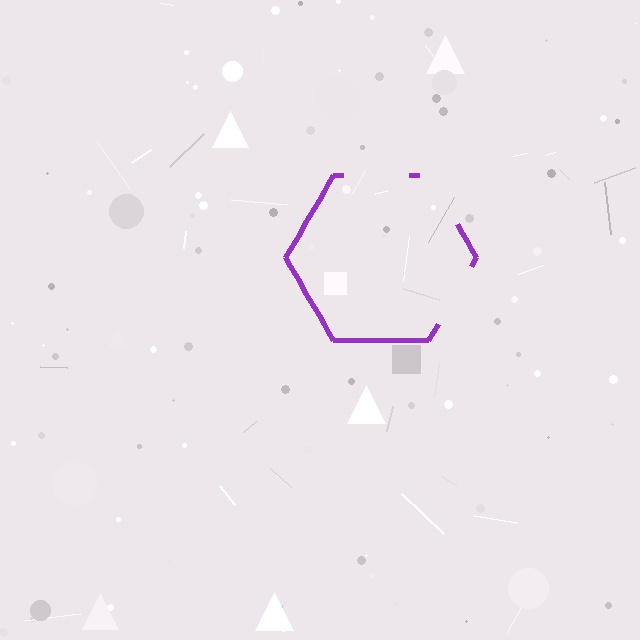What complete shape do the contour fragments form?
The contour fragments form a hexagon.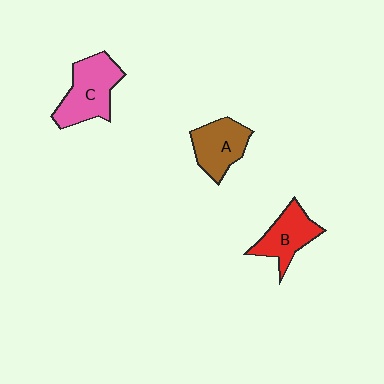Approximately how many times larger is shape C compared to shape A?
Approximately 1.3 times.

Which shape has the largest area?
Shape C (pink).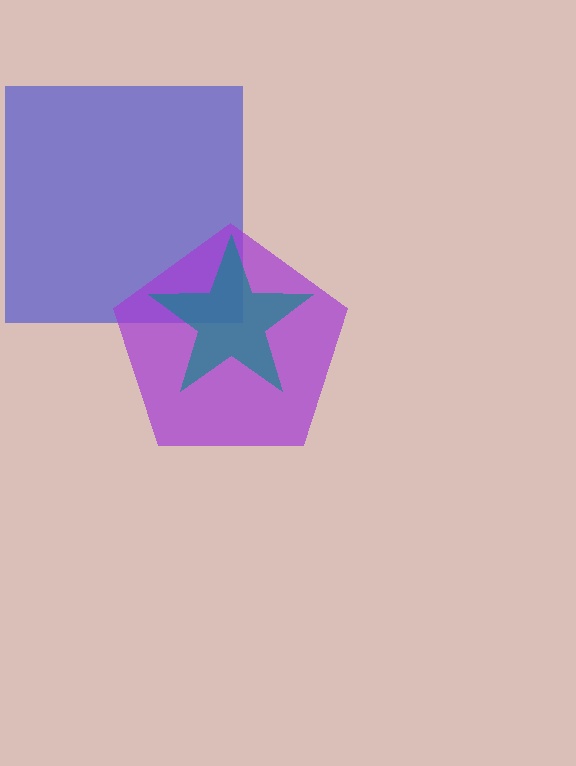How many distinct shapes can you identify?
There are 3 distinct shapes: a blue square, a purple pentagon, a teal star.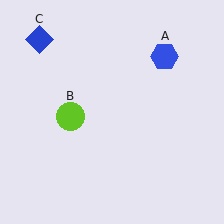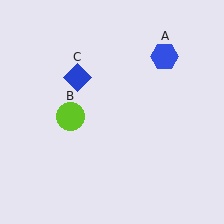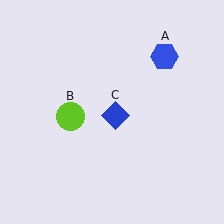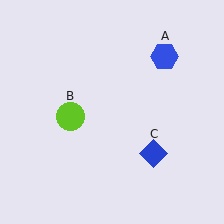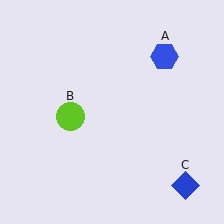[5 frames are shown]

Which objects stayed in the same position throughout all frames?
Blue hexagon (object A) and lime circle (object B) remained stationary.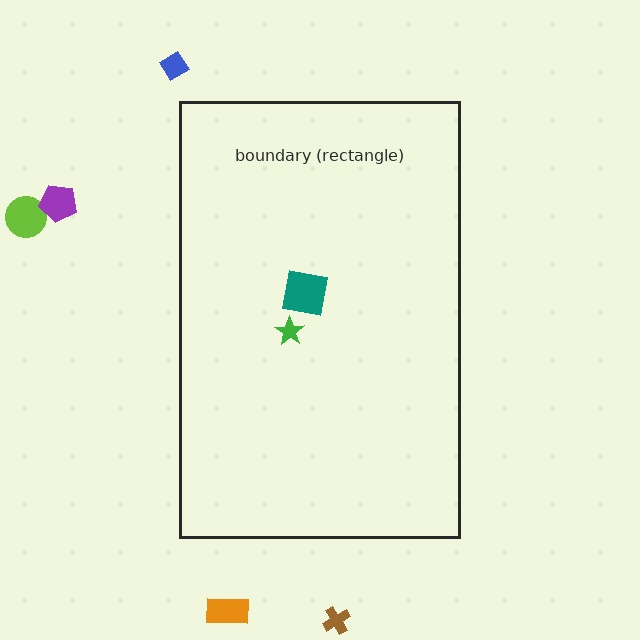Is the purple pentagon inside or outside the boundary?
Outside.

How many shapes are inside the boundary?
2 inside, 5 outside.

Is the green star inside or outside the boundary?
Inside.